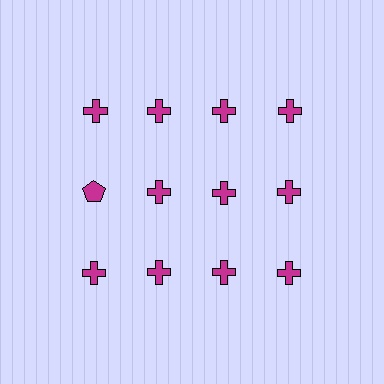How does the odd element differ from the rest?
It has a different shape: pentagon instead of cross.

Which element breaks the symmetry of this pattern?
The magenta pentagon in the second row, leftmost column breaks the symmetry. All other shapes are magenta crosses.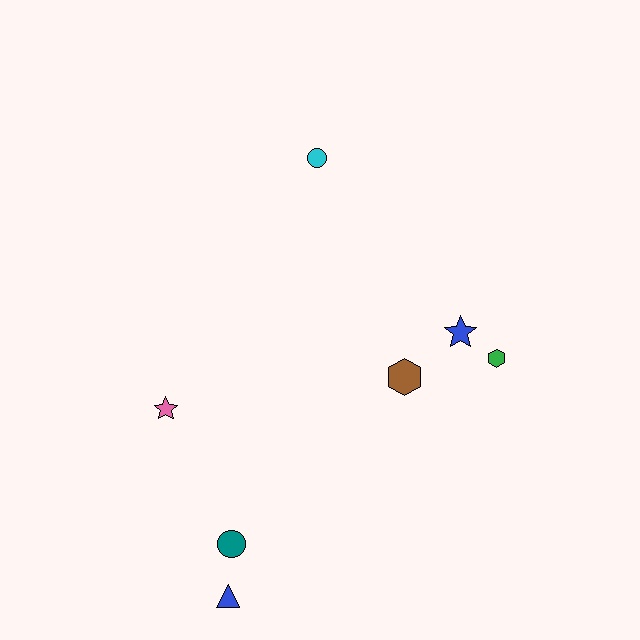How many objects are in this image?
There are 7 objects.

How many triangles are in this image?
There is 1 triangle.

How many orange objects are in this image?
There are no orange objects.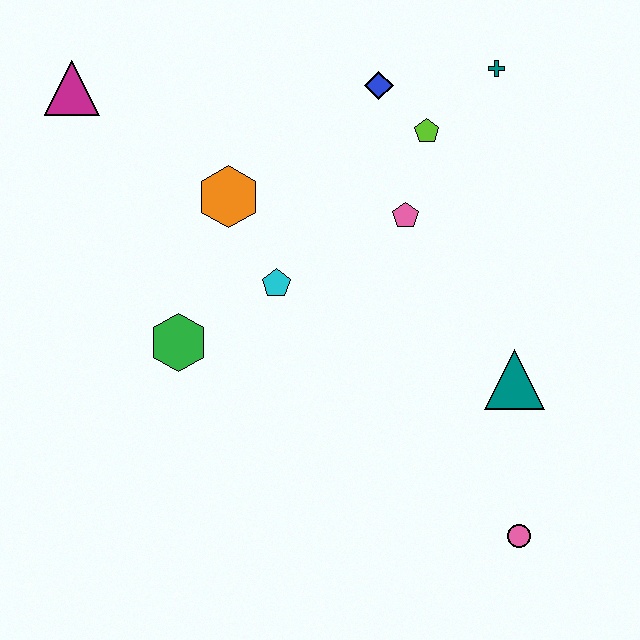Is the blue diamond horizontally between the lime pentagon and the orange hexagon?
Yes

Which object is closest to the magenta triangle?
The orange hexagon is closest to the magenta triangle.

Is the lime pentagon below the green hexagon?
No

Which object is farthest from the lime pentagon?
The pink circle is farthest from the lime pentagon.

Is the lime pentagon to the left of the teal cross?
Yes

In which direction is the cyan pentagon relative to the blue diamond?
The cyan pentagon is below the blue diamond.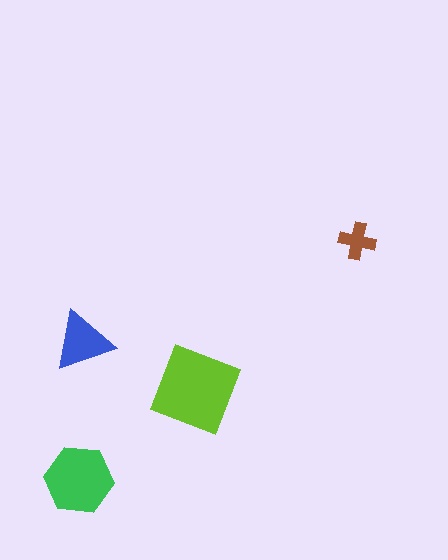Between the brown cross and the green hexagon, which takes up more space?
The green hexagon.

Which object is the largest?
The lime diamond.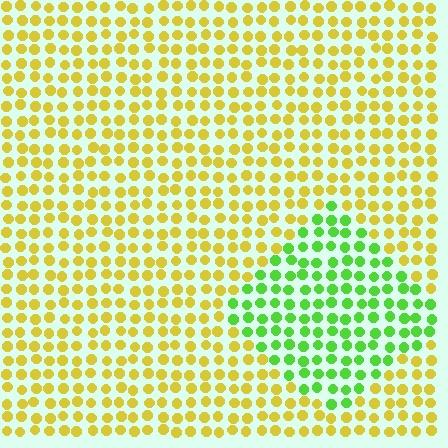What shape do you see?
I see a diamond.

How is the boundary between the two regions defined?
The boundary is defined purely by a slight shift in hue (about 56 degrees). Spacing, size, and orientation are identical on both sides.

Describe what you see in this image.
The image is filled with small yellow elements in a uniform arrangement. A diamond-shaped region is visible where the elements are tinted to a slightly different hue, forming a subtle color boundary.